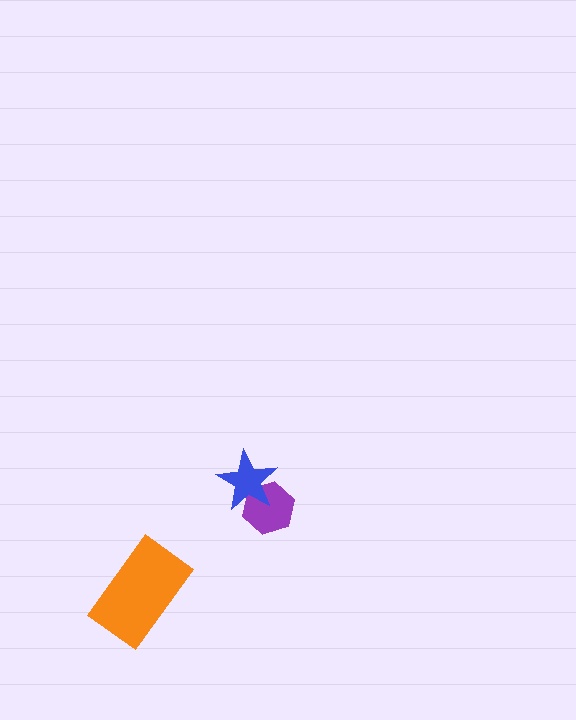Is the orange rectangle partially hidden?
No, no other shape covers it.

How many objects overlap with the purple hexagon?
1 object overlaps with the purple hexagon.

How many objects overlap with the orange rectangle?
0 objects overlap with the orange rectangle.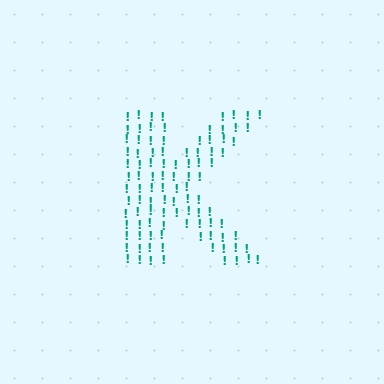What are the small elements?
The small elements are exclamation marks.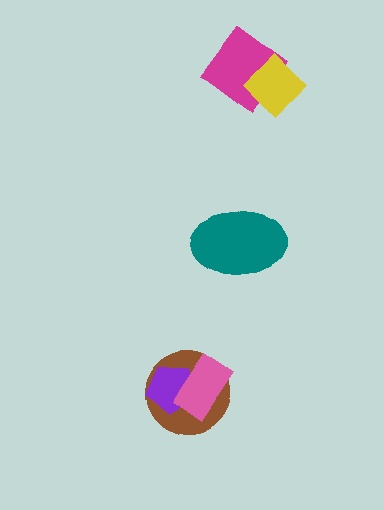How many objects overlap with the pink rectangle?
2 objects overlap with the pink rectangle.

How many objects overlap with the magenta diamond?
1 object overlaps with the magenta diamond.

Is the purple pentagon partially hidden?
Yes, it is partially covered by another shape.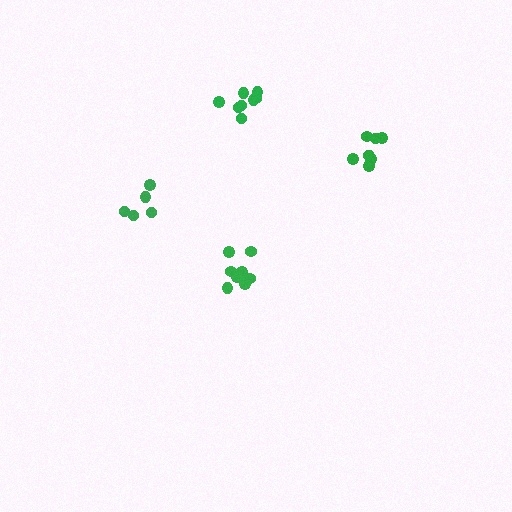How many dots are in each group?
Group 1: 8 dots, Group 2: 5 dots, Group 3: 8 dots, Group 4: 8 dots (29 total).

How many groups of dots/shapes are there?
There are 4 groups.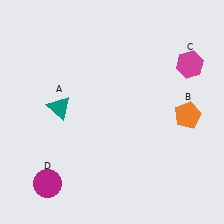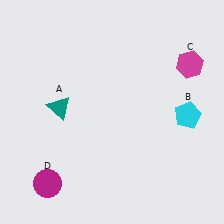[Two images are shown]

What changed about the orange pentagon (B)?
In Image 1, B is orange. In Image 2, it changed to cyan.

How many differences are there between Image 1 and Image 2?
There is 1 difference between the two images.